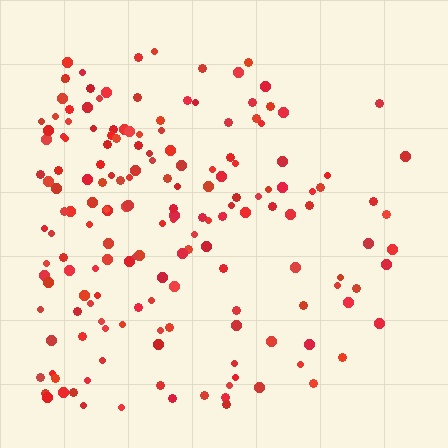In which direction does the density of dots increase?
From right to left, with the left side densest.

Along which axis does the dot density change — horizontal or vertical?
Horizontal.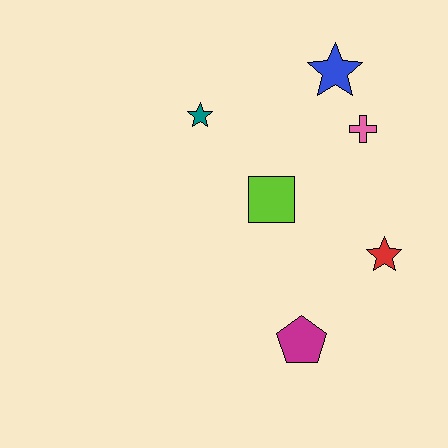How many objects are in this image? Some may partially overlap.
There are 6 objects.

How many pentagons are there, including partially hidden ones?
There is 1 pentagon.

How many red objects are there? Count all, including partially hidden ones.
There is 1 red object.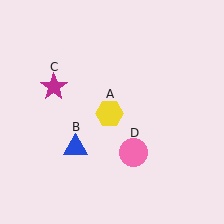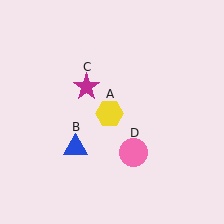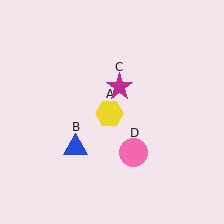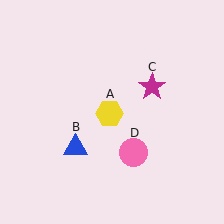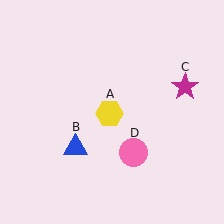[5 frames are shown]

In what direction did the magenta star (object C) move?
The magenta star (object C) moved right.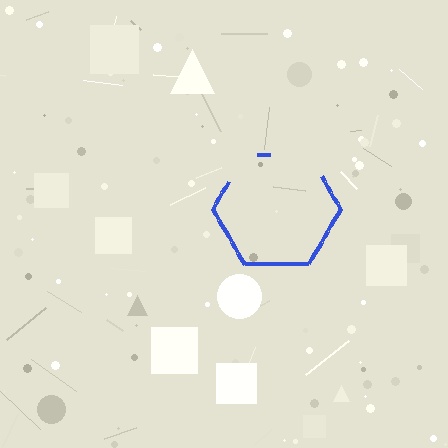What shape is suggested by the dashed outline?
The dashed outline suggests a hexagon.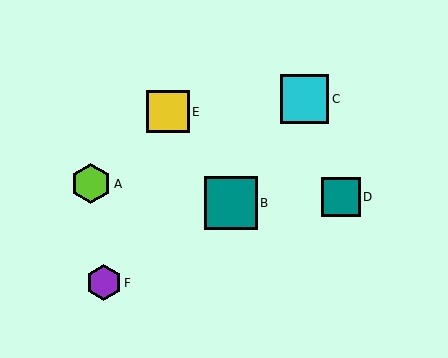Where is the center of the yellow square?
The center of the yellow square is at (168, 112).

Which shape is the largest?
The teal square (labeled B) is the largest.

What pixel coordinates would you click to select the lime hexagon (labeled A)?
Click at (91, 184) to select the lime hexagon A.